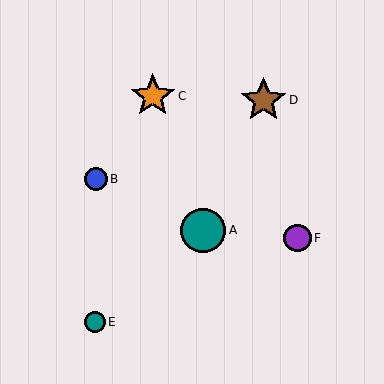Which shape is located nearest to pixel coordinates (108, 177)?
The blue circle (labeled B) at (96, 179) is nearest to that location.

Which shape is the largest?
The brown star (labeled D) is the largest.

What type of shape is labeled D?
Shape D is a brown star.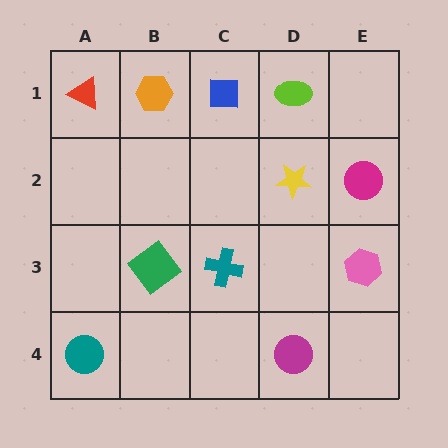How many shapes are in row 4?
2 shapes.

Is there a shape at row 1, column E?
No, that cell is empty.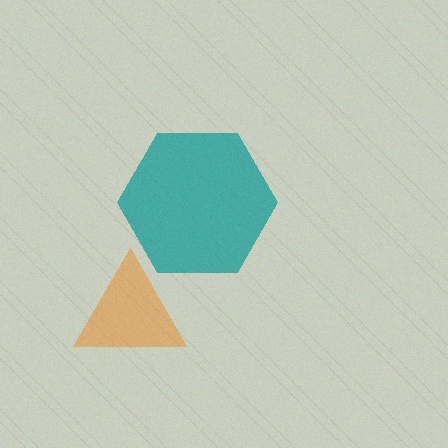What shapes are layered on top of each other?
The layered shapes are: an orange triangle, a teal hexagon.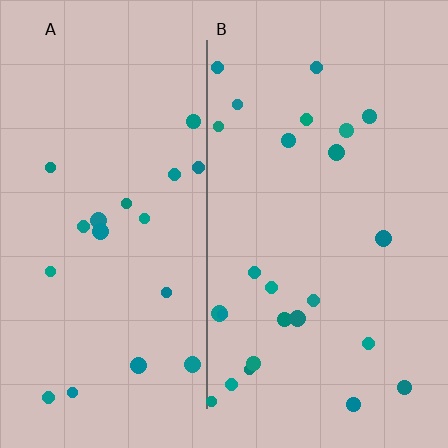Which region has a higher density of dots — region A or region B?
B (the right).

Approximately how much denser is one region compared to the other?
Approximately 1.3× — region B over region A.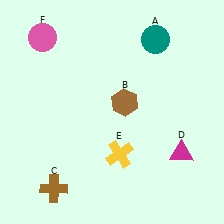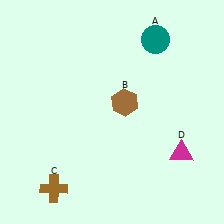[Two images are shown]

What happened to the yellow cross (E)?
The yellow cross (E) was removed in Image 2. It was in the bottom-right area of Image 1.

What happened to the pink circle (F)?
The pink circle (F) was removed in Image 2. It was in the top-left area of Image 1.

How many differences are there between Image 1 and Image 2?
There are 2 differences between the two images.